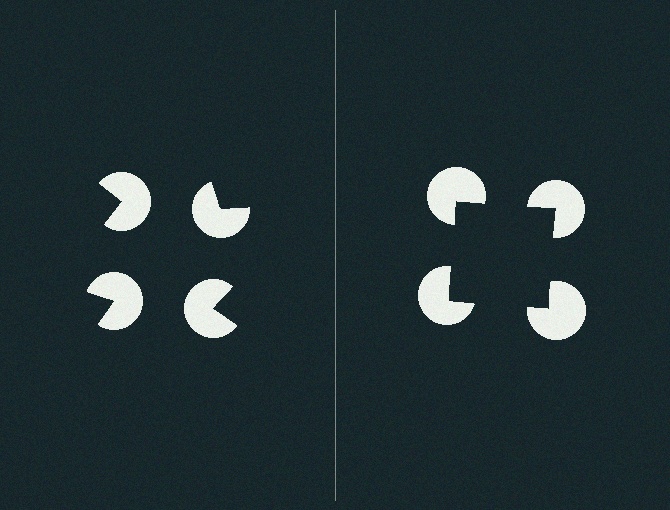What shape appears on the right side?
An illusory square.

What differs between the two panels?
The pac-man discs are positioned identically on both sides; only the wedge orientations differ. On the right they align to a square; on the left they are misaligned.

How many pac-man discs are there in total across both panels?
8 — 4 on each side.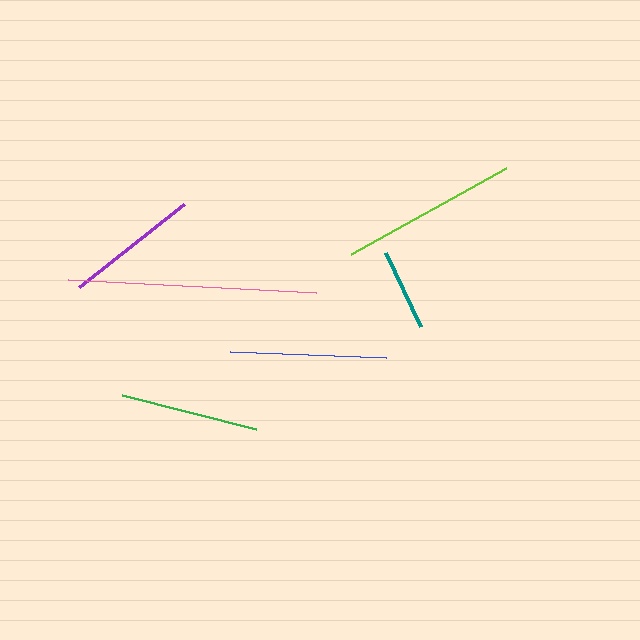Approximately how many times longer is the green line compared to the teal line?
The green line is approximately 1.7 times the length of the teal line.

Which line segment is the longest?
The pink line is the longest at approximately 248 pixels.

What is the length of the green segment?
The green segment is approximately 138 pixels long.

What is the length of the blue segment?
The blue segment is approximately 157 pixels long.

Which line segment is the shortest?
The teal line is the shortest at approximately 82 pixels.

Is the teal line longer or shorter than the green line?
The green line is longer than the teal line.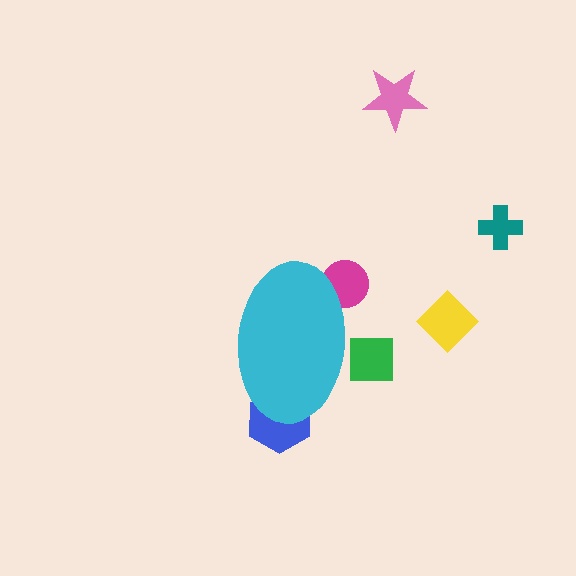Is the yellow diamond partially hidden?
No, the yellow diamond is fully visible.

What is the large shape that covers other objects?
A cyan ellipse.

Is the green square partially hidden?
Yes, the green square is partially hidden behind the cyan ellipse.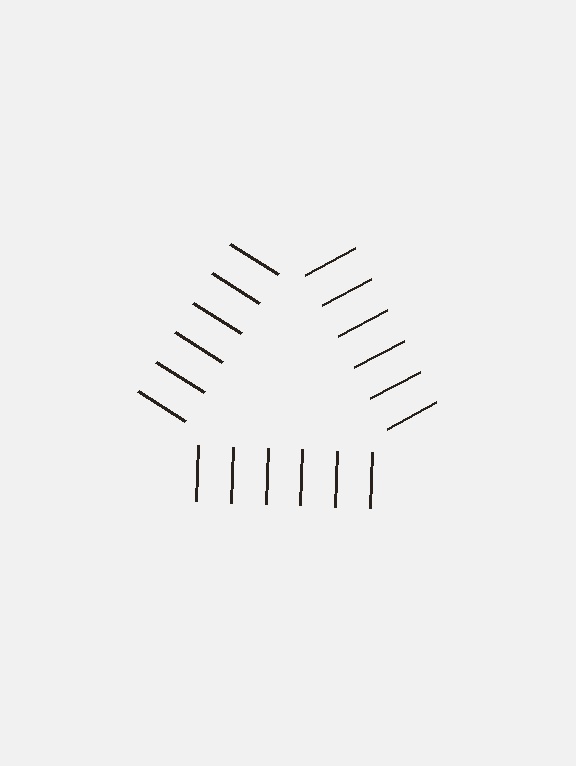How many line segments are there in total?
18 — 6 along each of the 3 edges.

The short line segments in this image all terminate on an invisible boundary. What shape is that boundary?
An illusory triangle — the line segments terminate on its edges but no continuous stroke is drawn.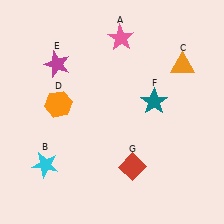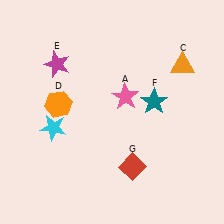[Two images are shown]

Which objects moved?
The objects that moved are: the pink star (A), the cyan star (B).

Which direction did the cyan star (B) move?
The cyan star (B) moved up.